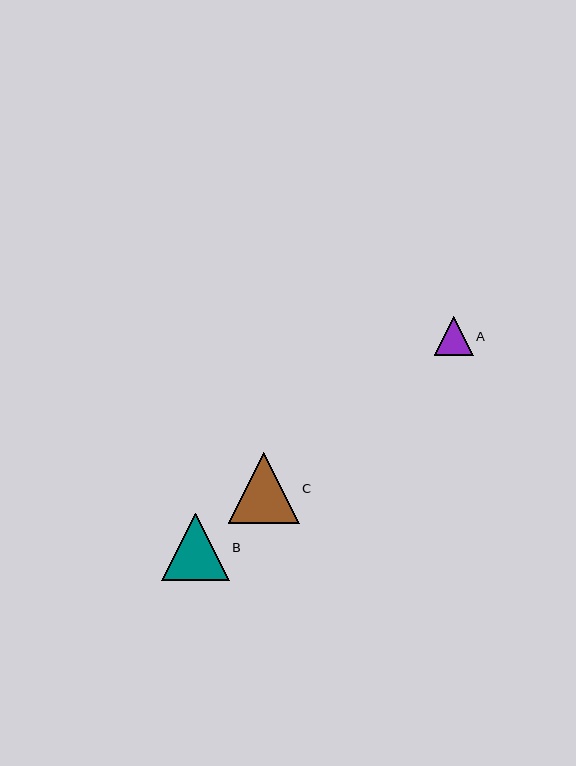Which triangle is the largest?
Triangle C is the largest with a size of approximately 71 pixels.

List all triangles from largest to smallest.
From largest to smallest: C, B, A.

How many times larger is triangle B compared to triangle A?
Triangle B is approximately 1.7 times the size of triangle A.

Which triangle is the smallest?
Triangle A is the smallest with a size of approximately 39 pixels.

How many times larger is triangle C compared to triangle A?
Triangle C is approximately 1.8 times the size of triangle A.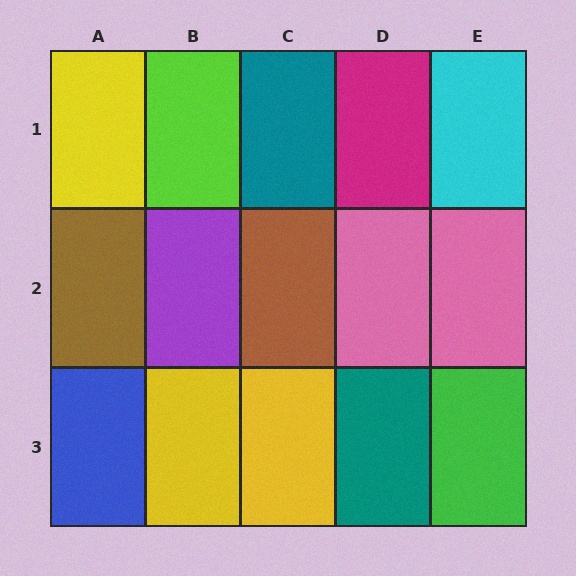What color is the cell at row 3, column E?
Green.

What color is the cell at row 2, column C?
Brown.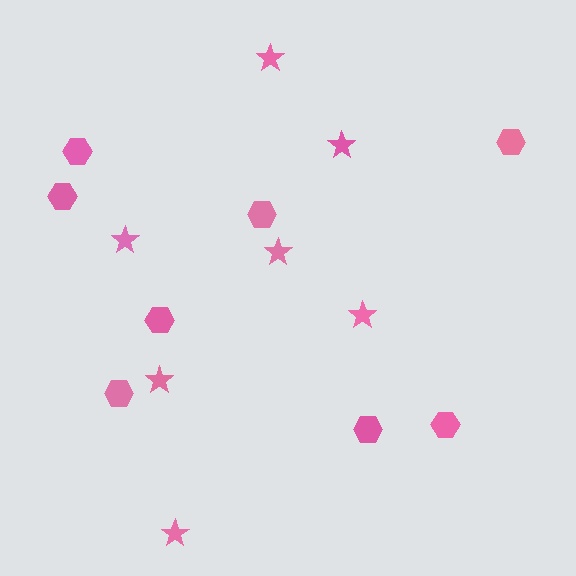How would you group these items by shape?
There are 2 groups: one group of hexagons (8) and one group of stars (7).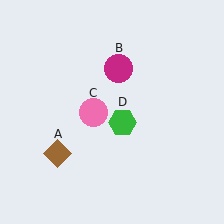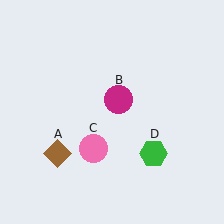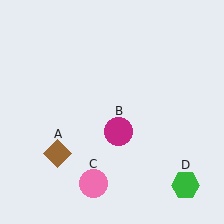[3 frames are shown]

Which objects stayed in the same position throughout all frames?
Brown diamond (object A) remained stationary.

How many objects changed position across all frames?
3 objects changed position: magenta circle (object B), pink circle (object C), green hexagon (object D).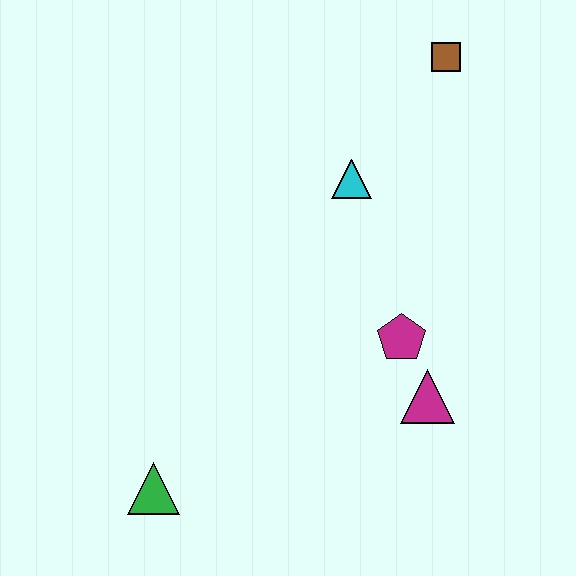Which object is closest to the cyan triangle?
The brown square is closest to the cyan triangle.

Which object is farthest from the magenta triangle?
The brown square is farthest from the magenta triangle.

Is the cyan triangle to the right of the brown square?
No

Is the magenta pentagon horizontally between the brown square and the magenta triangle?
No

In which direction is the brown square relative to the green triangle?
The brown square is above the green triangle.